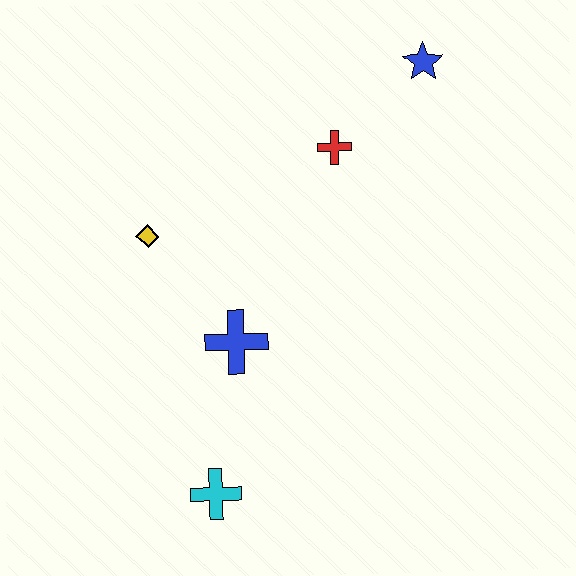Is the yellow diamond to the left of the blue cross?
Yes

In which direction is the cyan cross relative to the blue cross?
The cyan cross is below the blue cross.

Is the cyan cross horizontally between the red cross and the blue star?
No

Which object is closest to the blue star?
The red cross is closest to the blue star.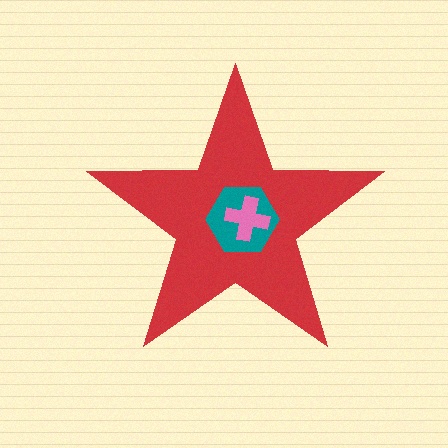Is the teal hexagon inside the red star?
Yes.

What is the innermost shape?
The pink cross.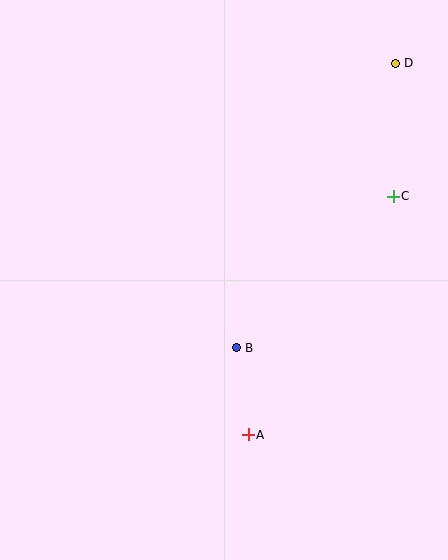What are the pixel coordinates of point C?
Point C is at (393, 196).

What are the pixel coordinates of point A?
Point A is at (248, 435).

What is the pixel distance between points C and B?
The distance between C and B is 218 pixels.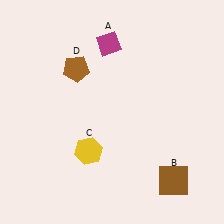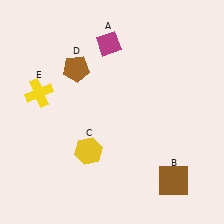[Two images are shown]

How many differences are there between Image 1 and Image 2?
There is 1 difference between the two images.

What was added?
A yellow cross (E) was added in Image 2.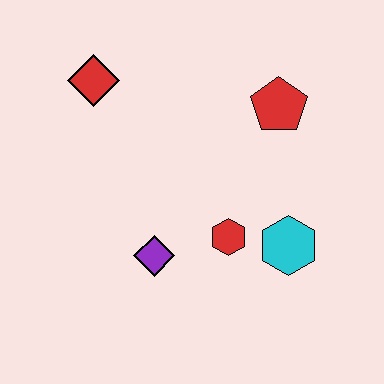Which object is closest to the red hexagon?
The cyan hexagon is closest to the red hexagon.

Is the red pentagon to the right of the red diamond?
Yes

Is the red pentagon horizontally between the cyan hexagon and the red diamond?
Yes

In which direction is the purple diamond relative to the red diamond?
The purple diamond is below the red diamond.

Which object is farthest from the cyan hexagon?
The red diamond is farthest from the cyan hexagon.